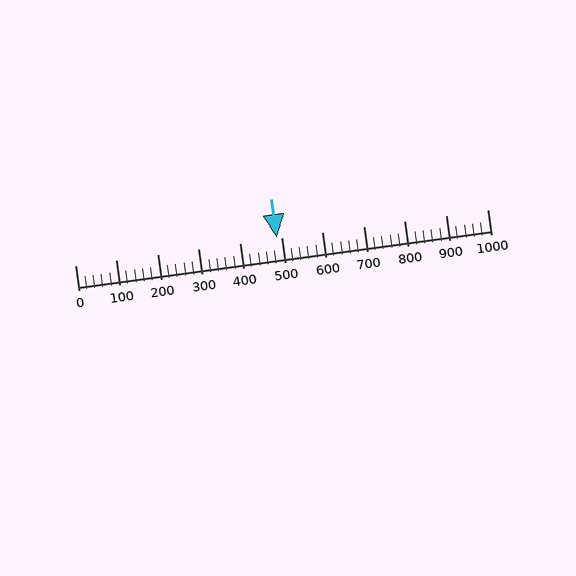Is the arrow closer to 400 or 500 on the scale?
The arrow is closer to 500.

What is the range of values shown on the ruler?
The ruler shows values from 0 to 1000.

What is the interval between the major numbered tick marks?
The major tick marks are spaced 100 units apart.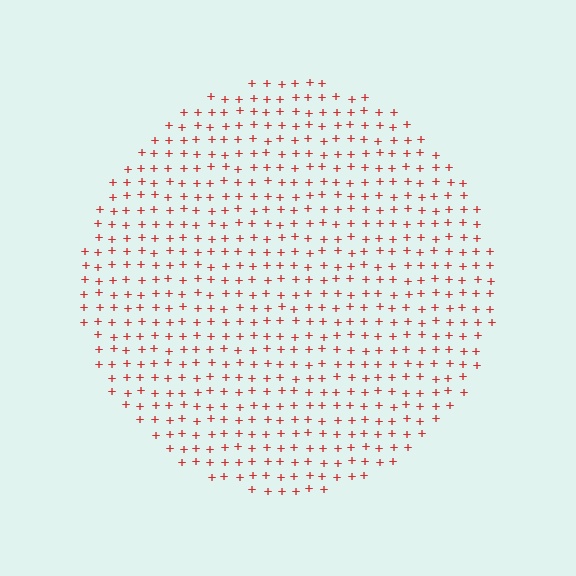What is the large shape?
The large shape is a circle.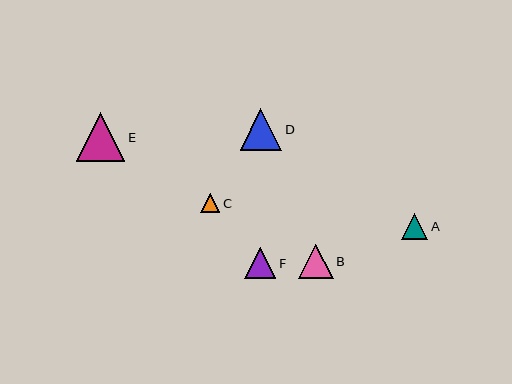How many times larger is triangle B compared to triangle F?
Triangle B is approximately 1.1 times the size of triangle F.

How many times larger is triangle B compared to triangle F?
Triangle B is approximately 1.1 times the size of triangle F.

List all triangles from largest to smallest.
From largest to smallest: E, D, B, F, A, C.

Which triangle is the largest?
Triangle E is the largest with a size of approximately 48 pixels.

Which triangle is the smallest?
Triangle C is the smallest with a size of approximately 20 pixels.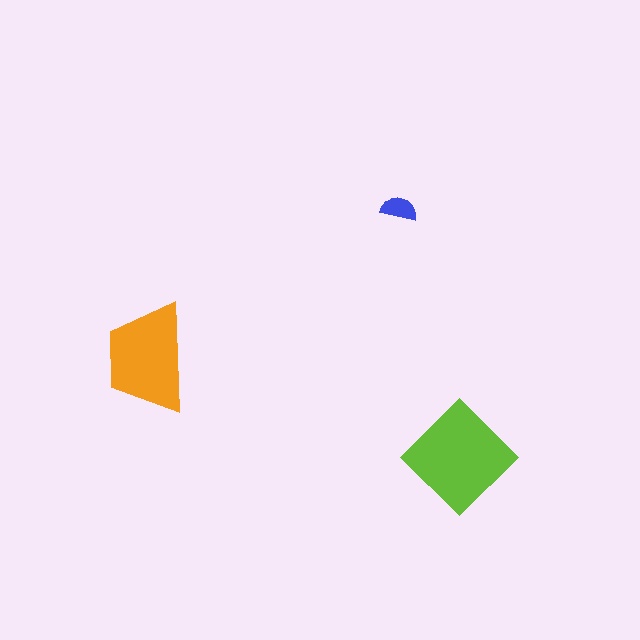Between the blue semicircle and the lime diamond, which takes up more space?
The lime diamond.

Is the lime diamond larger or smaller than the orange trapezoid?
Larger.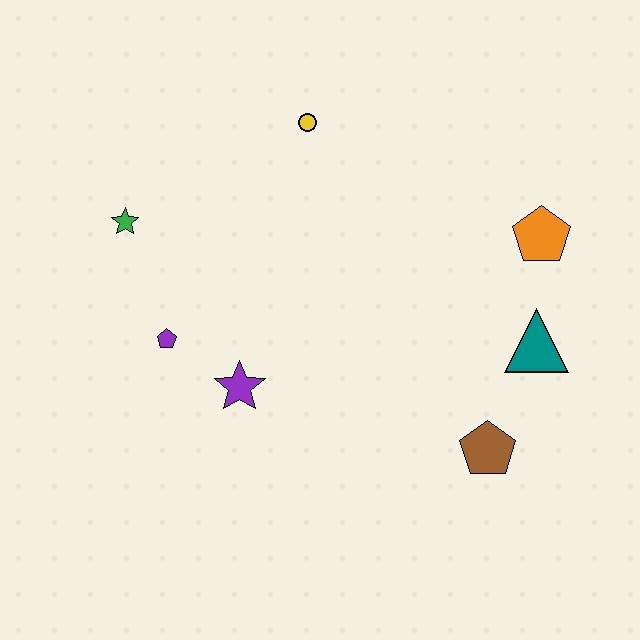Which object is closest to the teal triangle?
The orange pentagon is closest to the teal triangle.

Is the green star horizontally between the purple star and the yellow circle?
No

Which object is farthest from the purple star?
The orange pentagon is farthest from the purple star.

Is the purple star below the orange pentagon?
Yes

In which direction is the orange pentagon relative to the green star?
The orange pentagon is to the right of the green star.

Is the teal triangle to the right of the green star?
Yes